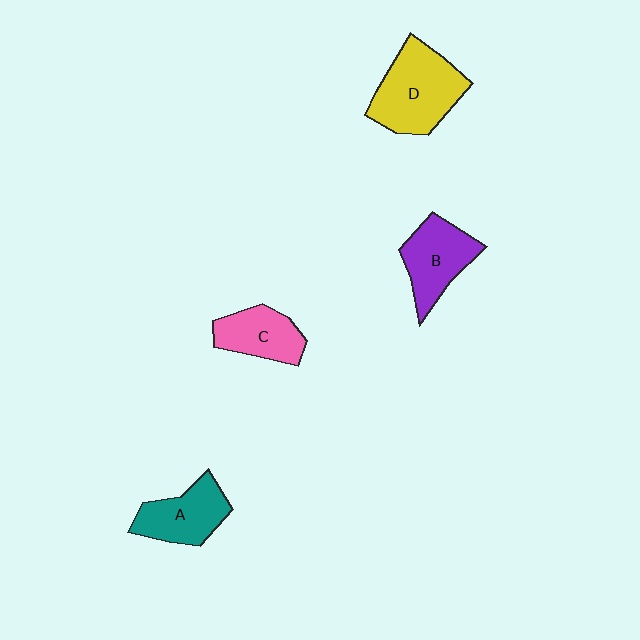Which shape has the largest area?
Shape D (yellow).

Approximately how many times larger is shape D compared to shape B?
Approximately 1.3 times.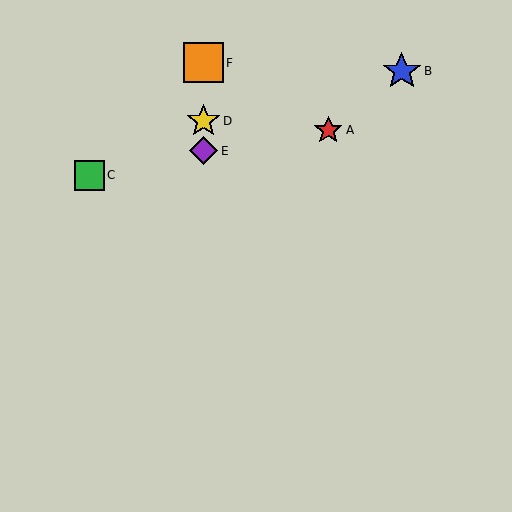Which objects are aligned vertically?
Objects D, E, F are aligned vertically.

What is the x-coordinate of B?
Object B is at x≈402.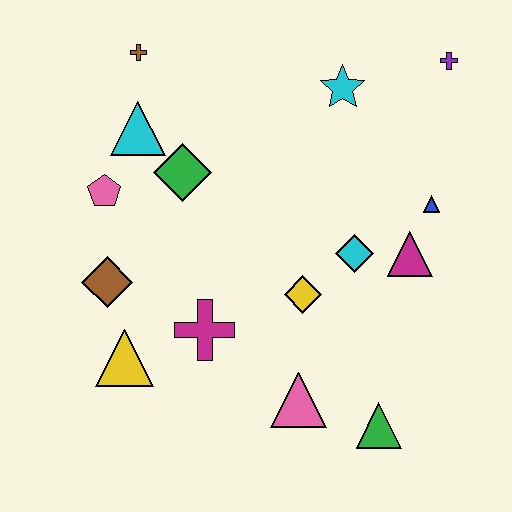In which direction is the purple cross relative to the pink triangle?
The purple cross is above the pink triangle.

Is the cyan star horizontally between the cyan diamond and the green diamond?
Yes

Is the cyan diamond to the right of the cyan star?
Yes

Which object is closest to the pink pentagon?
The cyan triangle is closest to the pink pentagon.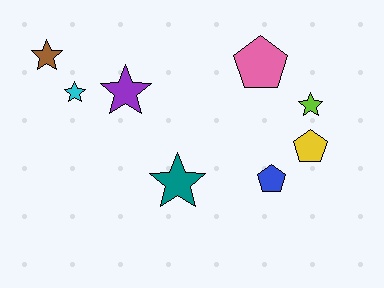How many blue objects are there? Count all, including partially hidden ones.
There is 1 blue object.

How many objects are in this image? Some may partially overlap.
There are 8 objects.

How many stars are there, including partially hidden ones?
There are 5 stars.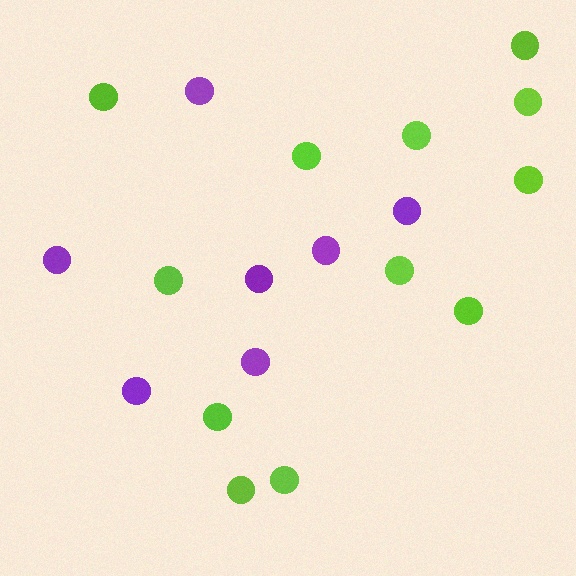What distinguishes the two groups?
There are 2 groups: one group of purple circles (7) and one group of lime circles (12).